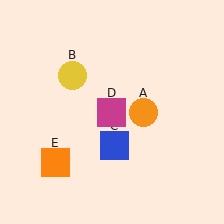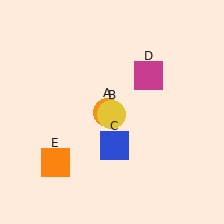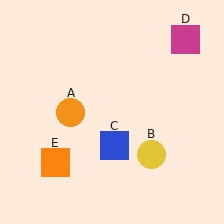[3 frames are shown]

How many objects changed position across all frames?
3 objects changed position: orange circle (object A), yellow circle (object B), magenta square (object D).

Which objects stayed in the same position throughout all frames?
Blue square (object C) and orange square (object E) remained stationary.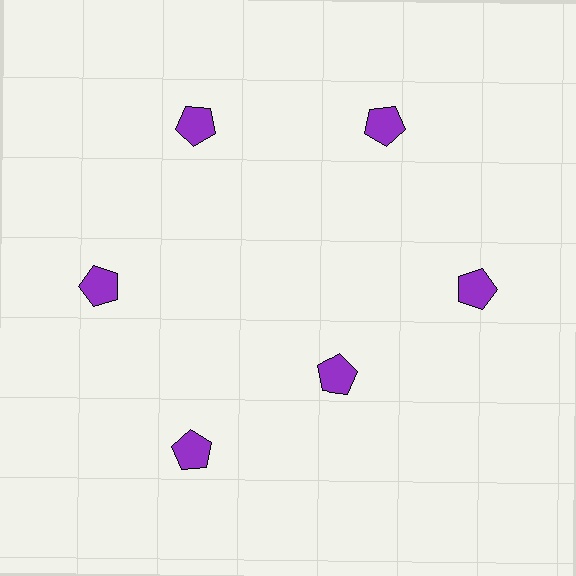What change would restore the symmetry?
The symmetry would be restored by moving it outward, back onto the ring so that all 6 pentagons sit at equal angles and equal distance from the center.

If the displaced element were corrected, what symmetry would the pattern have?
It would have 6-fold rotational symmetry — the pattern would map onto itself every 60 degrees.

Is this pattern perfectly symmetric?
No. The 6 purple pentagons are arranged in a ring, but one element near the 5 o'clock position is pulled inward toward the center, breaking the 6-fold rotational symmetry.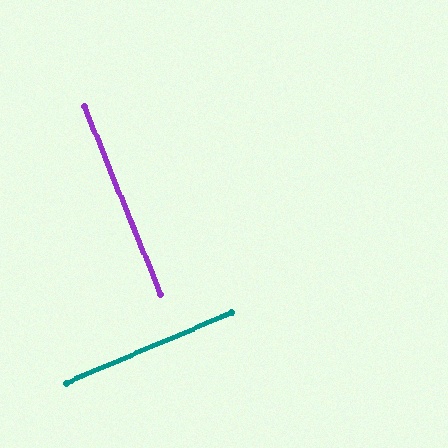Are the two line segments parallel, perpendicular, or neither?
Perpendicular — they meet at approximately 89°.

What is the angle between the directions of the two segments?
Approximately 89 degrees.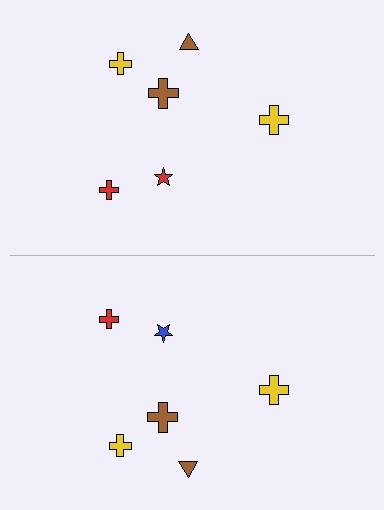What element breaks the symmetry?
The blue star on the bottom side breaks the symmetry — its mirror counterpart is red.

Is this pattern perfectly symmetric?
No, the pattern is not perfectly symmetric. The blue star on the bottom side breaks the symmetry — its mirror counterpart is red.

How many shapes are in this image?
There are 12 shapes in this image.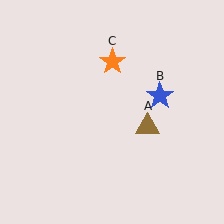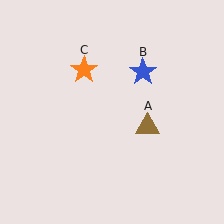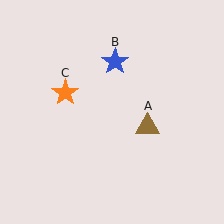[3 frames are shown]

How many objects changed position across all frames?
2 objects changed position: blue star (object B), orange star (object C).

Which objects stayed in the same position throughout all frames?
Brown triangle (object A) remained stationary.